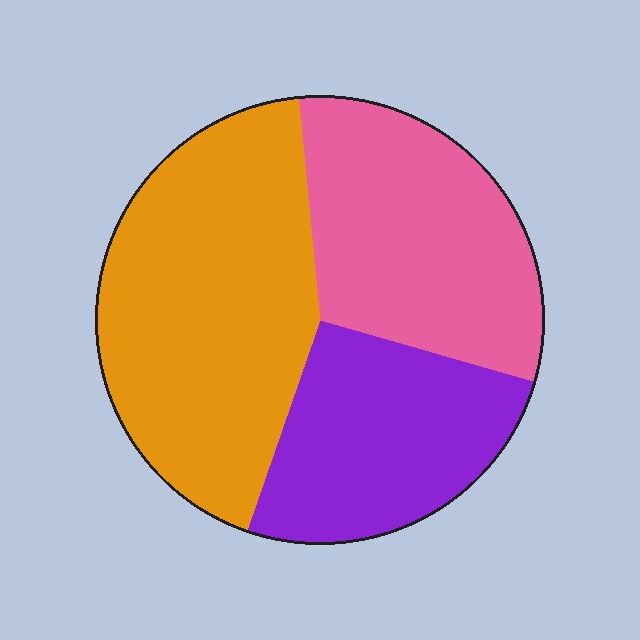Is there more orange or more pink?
Orange.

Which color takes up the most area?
Orange, at roughly 45%.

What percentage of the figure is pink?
Pink takes up about one third (1/3) of the figure.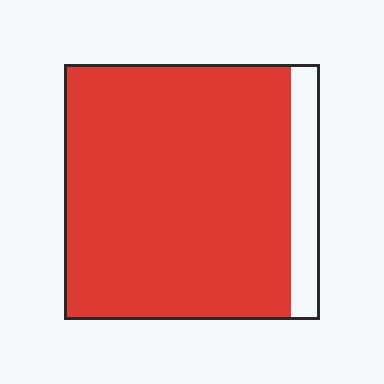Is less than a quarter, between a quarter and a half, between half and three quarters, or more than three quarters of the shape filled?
More than three quarters.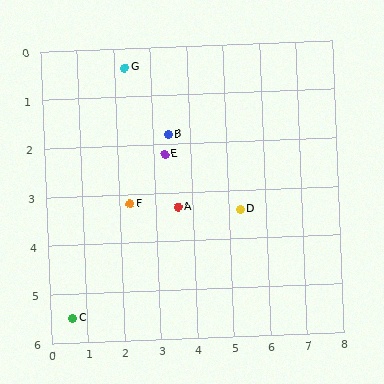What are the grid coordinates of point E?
Point E is at approximately (3.3, 2.2).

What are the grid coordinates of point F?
Point F is at approximately (2.3, 3.2).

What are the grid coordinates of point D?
Point D is at approximately (5.3, 3.4).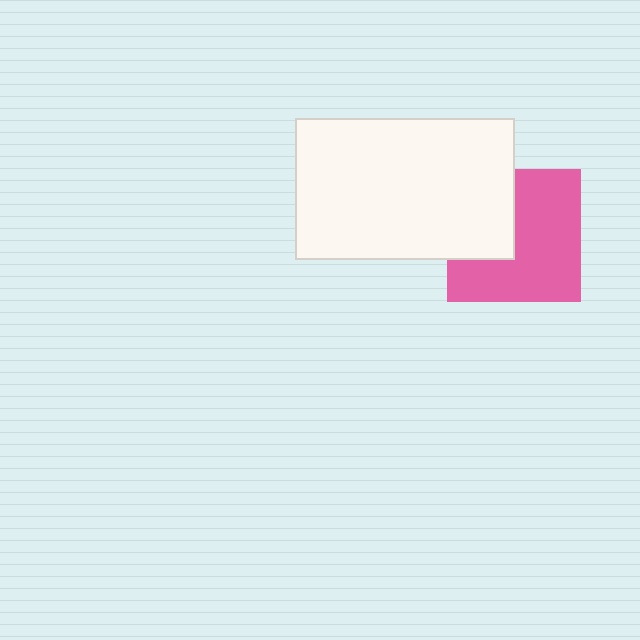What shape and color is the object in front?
The object in front is a white rectangle.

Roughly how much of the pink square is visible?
Most of it is visible (roughly 65%).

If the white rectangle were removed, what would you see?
You would see the complete pink square.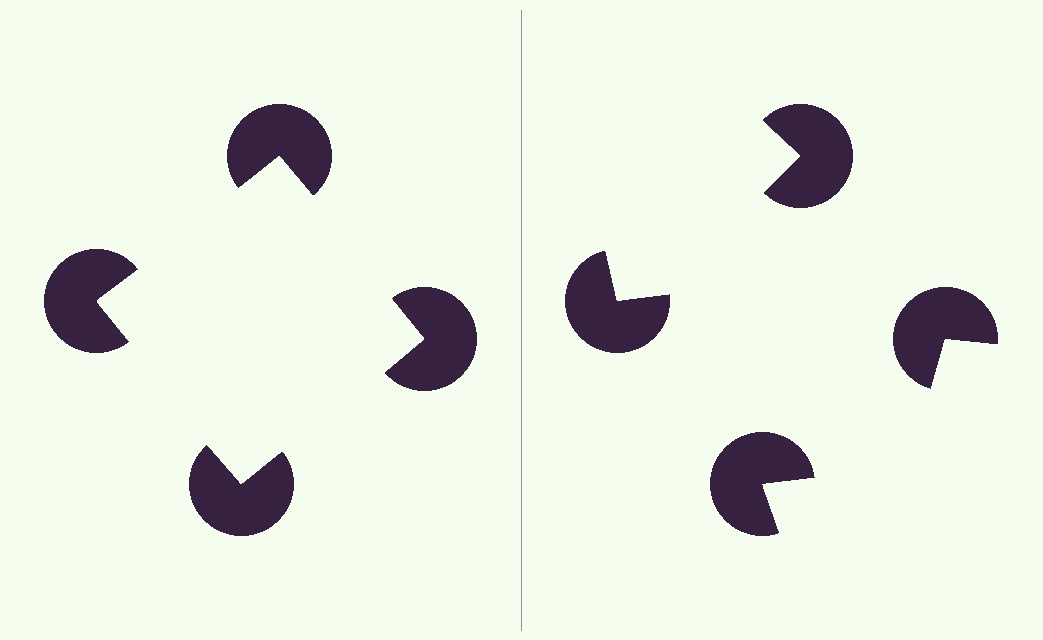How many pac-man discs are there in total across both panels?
8 — 4 on each side.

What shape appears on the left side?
An illusory square.